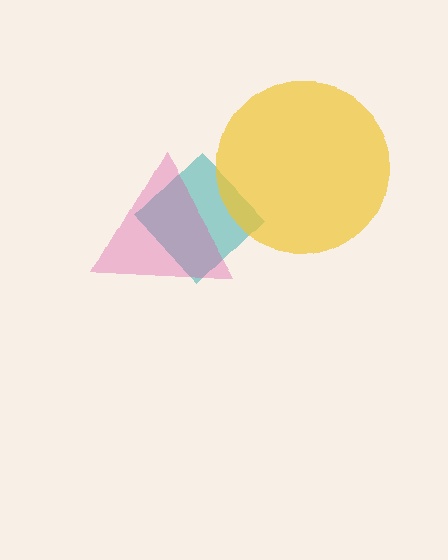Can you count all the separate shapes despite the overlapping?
Yes, there are 3 separate shapes.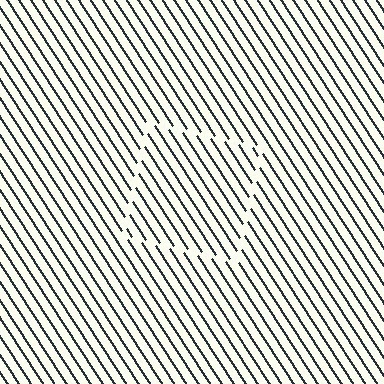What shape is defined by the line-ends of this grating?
An illusory square. The interior of the shape contains the same grating, shifted by half a period — the contour is defined by the phase discontinuity where line-ends from the inner and outer gratings abut.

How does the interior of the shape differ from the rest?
The interior of the shape contains the same grating, shifted by half a period — the contour is defined by the phase discontinuity where line-ends from the inner and outer gratings abut.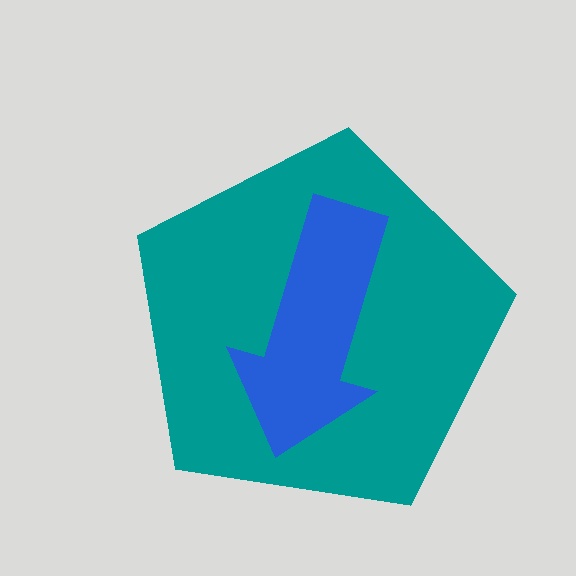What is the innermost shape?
The blue arrow.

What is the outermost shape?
The teal pentagon.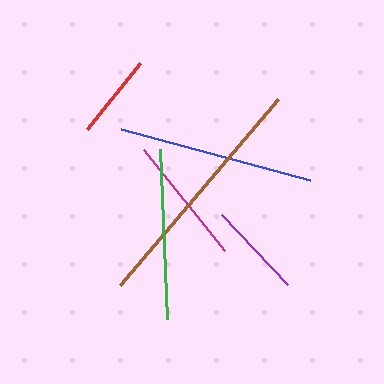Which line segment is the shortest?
The red line is the shortest at approximately 85 pixels.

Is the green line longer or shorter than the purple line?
The green line is longer than the purple line.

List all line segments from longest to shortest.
From longest to shortest: brown, blue, green, magenta, purple, red.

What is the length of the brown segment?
The brown segment is approximately 244 pixels long.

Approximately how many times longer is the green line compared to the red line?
The green line is approximately 2.0 times the length of the red line.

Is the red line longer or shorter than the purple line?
The purple line is longer than the red line.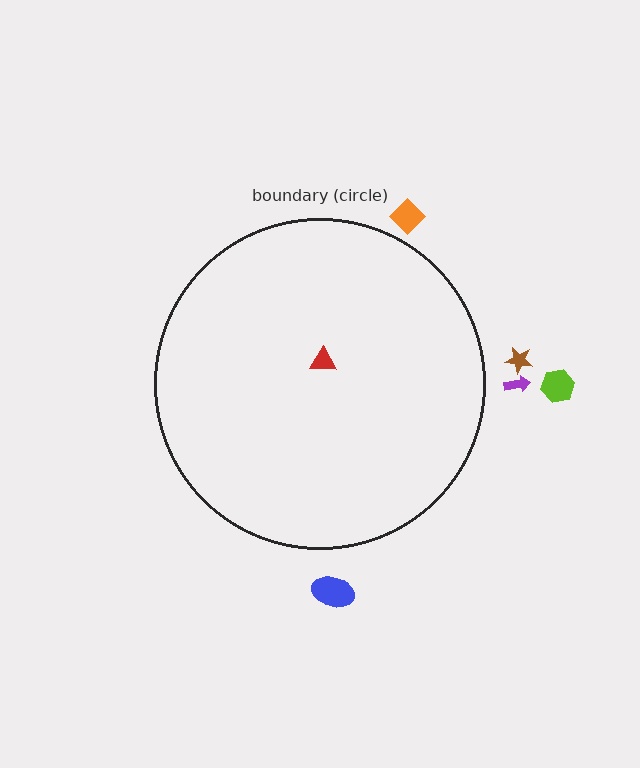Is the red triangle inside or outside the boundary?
Inside.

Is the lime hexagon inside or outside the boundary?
Outside.